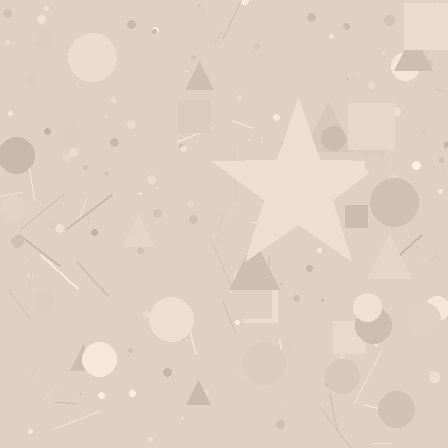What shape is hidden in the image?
A star is hidden in the image.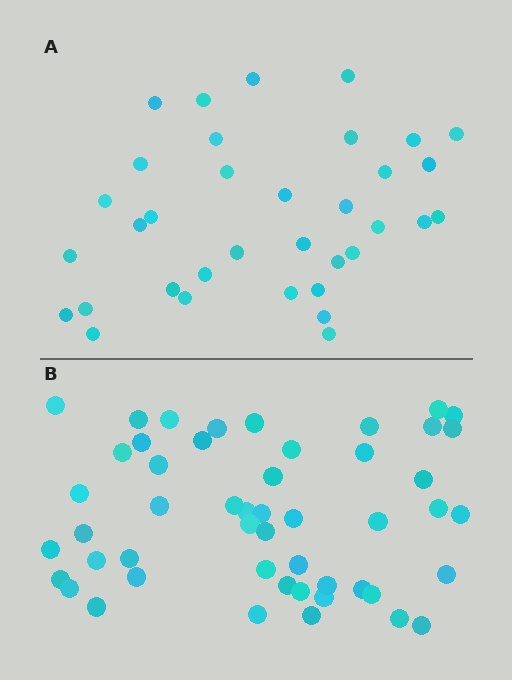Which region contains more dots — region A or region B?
Region B (the bottom region) has more dots.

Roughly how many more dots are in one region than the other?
Region B has approximately 15 more dots than region A.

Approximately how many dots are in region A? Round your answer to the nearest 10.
About 40 dots. (The exact count is 35, which rounds to 40.)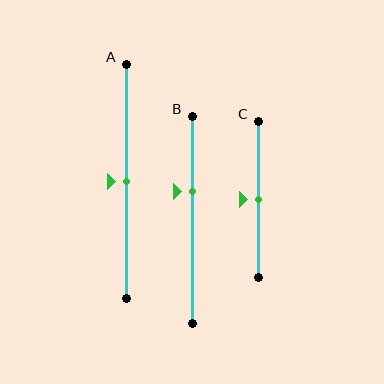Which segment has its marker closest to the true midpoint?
Segment A has its marker closest to the true midpoint.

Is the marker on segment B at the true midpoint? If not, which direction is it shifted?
No, the marker on segment B is shifted upward by about 14% of the segment length.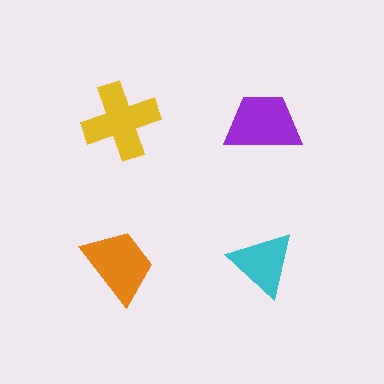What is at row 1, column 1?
A yellow cross.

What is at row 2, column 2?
A cyan triangle.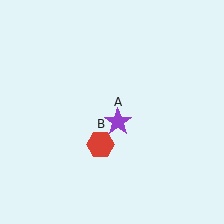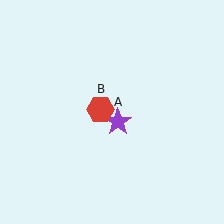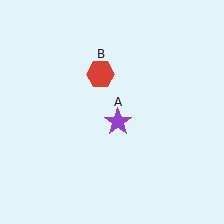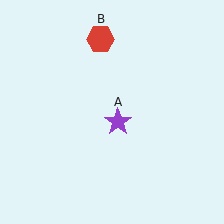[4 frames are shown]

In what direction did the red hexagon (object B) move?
The red hexagon (object B) moved up.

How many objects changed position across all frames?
1 object changed position: red hexagon (object B).